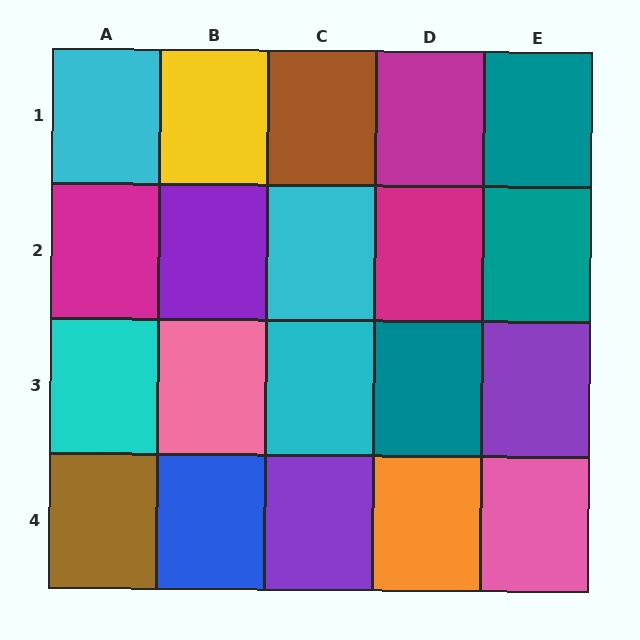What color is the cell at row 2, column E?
Teal.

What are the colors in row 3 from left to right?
Cyan, pink, cyan, teal, purple.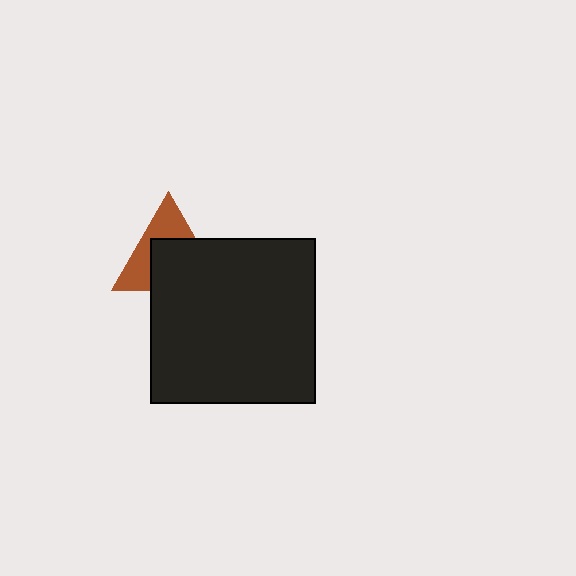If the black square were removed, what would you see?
You would see the complete brown triangle.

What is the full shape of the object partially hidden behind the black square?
The partially hidden object is a brown triangle.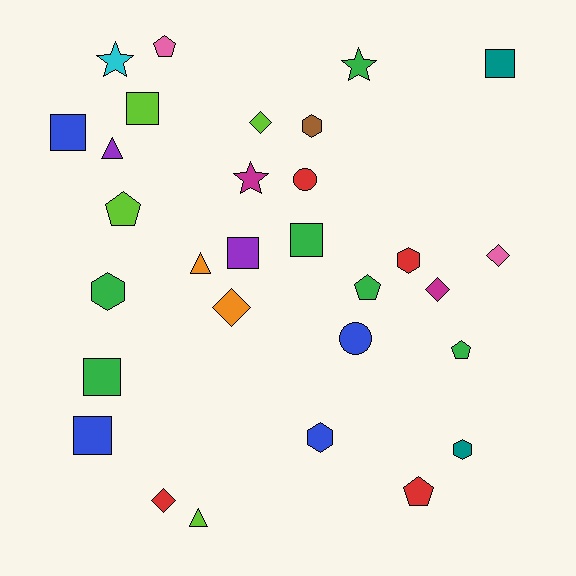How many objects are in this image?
There are 30 objects.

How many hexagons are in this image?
There are 5 hexagons.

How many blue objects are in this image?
There are 4 blue objects.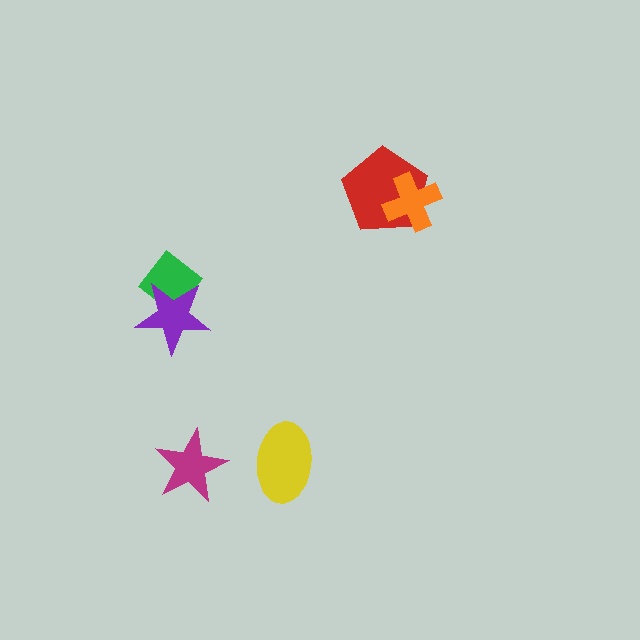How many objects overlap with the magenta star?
0 objects overlap with the magenta star.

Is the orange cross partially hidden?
No, no other shape covers it.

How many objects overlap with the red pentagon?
1 object overlaps with the red pentagon.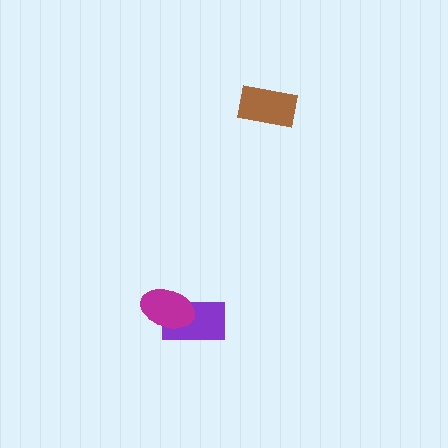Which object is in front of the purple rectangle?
The magenta ellipse is in front of the purple rectangle.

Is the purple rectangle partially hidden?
Yes, it is partially covered by another shape.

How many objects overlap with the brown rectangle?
0 objects overlap with the brown rectangle.